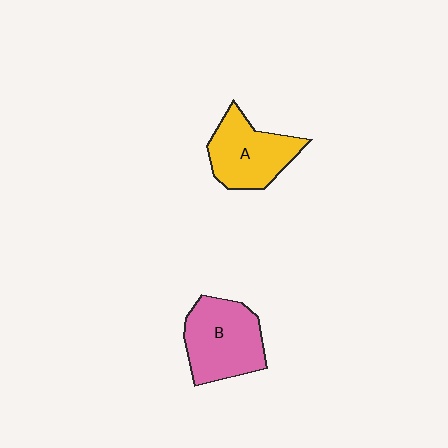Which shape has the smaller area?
Shape A (yellow).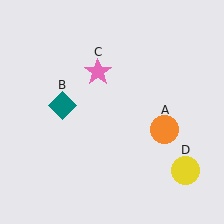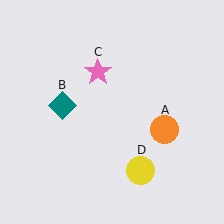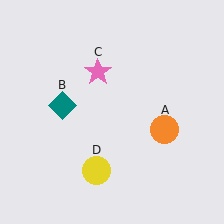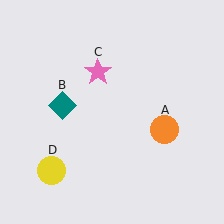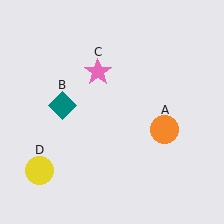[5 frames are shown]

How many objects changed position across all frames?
1 object changed position: yellow circle (object D).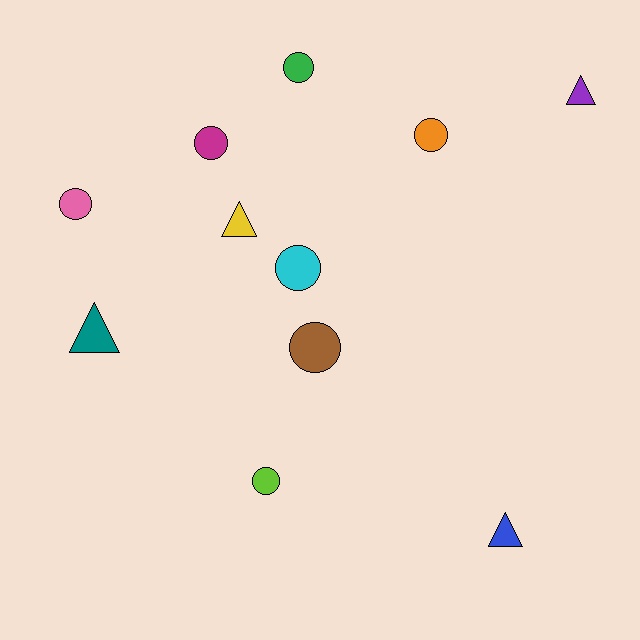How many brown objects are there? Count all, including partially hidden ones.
There is 1 brown object.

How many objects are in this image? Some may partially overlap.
There are 11 objects.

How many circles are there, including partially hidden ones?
There are 7 circles.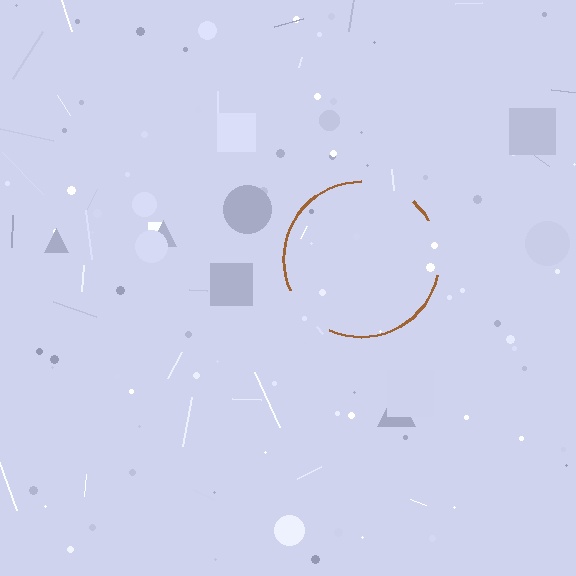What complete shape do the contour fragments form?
The contour fragments form a circle.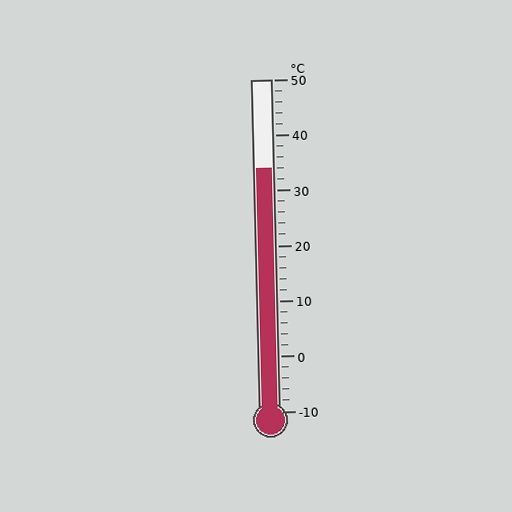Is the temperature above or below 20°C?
The temperature is above 20°C.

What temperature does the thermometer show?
The thermometer shows approximately 34°C.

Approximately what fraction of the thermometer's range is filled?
The thermometer is filled to approximately 75% of its range.